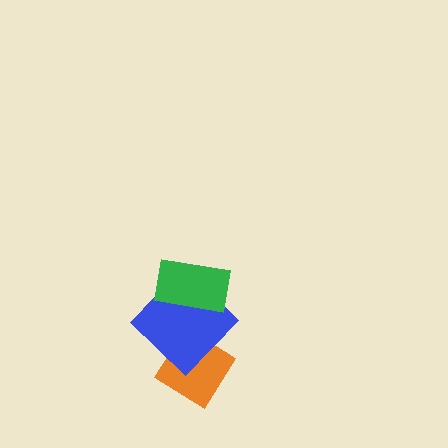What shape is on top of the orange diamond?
The blue diamond is on top of the orange diamond.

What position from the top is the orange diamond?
The orange diamond is 3rd from the top.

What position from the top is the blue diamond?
The blue diamond is 2nd from the top.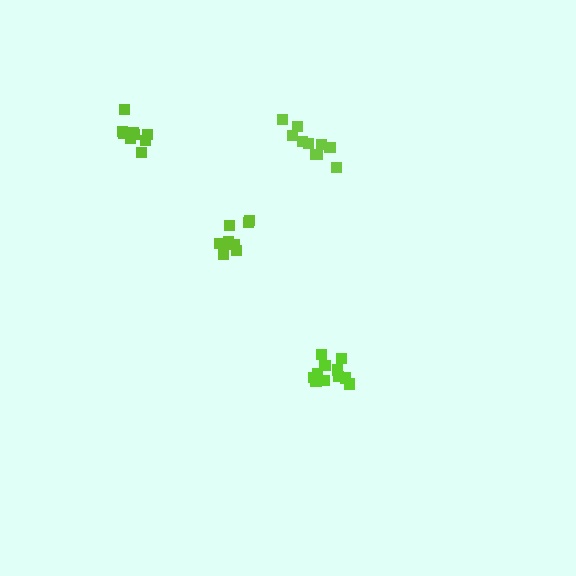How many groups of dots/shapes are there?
There are 4 groups.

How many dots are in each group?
Group 1: 10 dots, Group 2: 9 dots, Group 3: 11 dots, Group 4: 9 dots (39 total).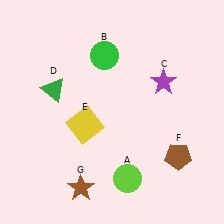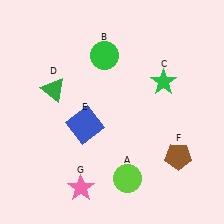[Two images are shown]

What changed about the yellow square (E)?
In Image 1, E is yellow. In Image 2, it changed to blue.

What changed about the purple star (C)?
In Image 1, C is purple. In Image 2, it changed to green.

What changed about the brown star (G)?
In Image 1, G is brown. In Image 2, it changed to pink.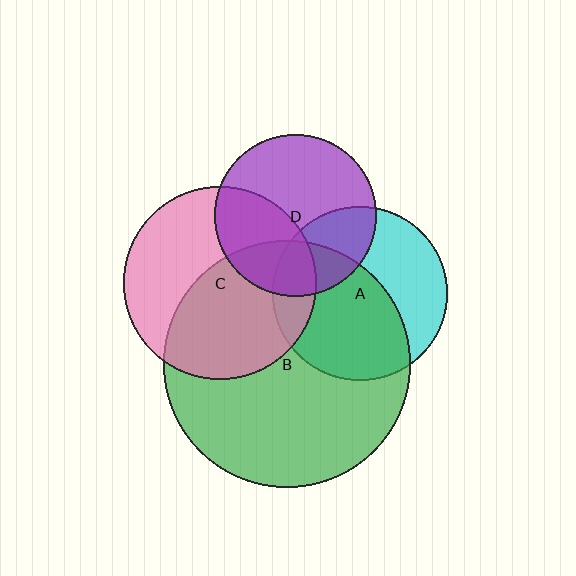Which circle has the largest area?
Circle B (green).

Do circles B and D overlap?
Yes.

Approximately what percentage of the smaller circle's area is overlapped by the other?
Approximately 25%.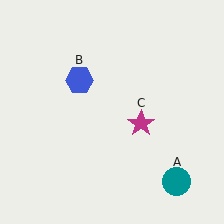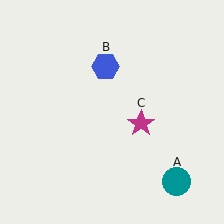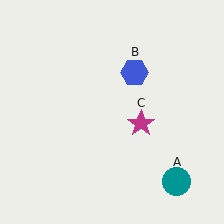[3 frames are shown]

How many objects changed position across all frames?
1 object changed position: blue hexagon (object B).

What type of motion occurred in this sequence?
The blue hexagon (object B) rotated clockwise around the center of the scene.